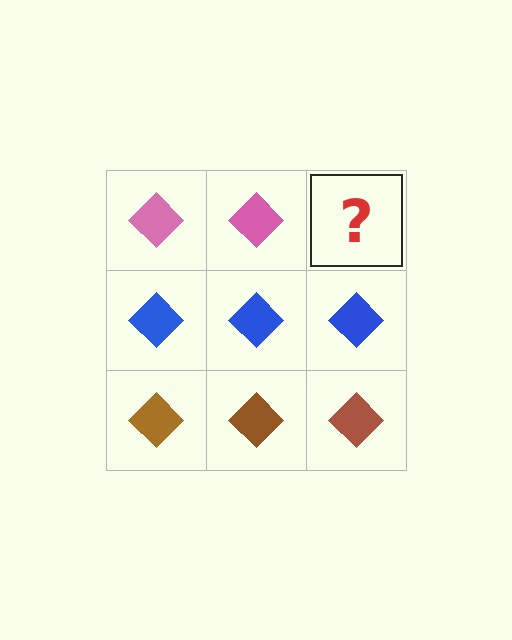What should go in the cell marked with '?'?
The missing cell should contain a pink diamond.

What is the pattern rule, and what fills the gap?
The rule is that each row has a consistent color. The gap should be filled with a pink diamond.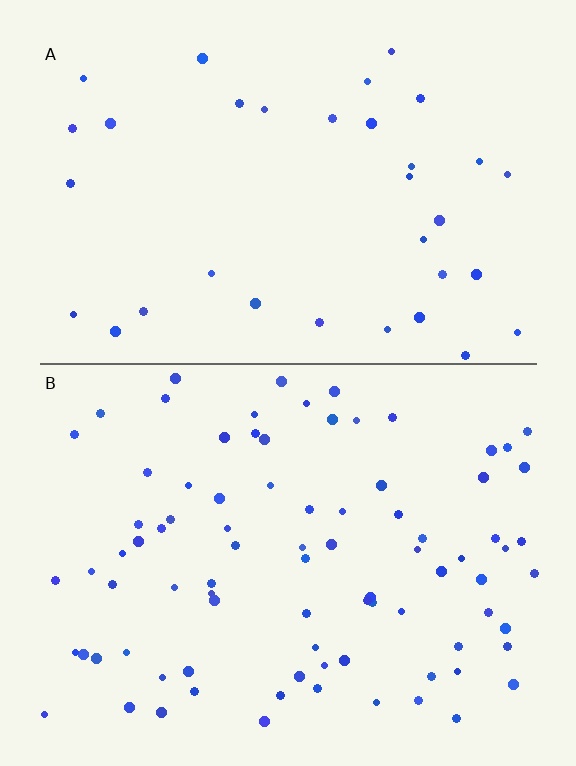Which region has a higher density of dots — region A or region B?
B (the bottom).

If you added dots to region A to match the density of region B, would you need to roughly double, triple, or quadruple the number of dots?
Approximately triple.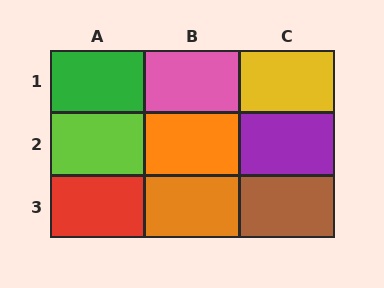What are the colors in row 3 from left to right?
Red, orange, brown.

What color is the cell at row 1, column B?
Pink.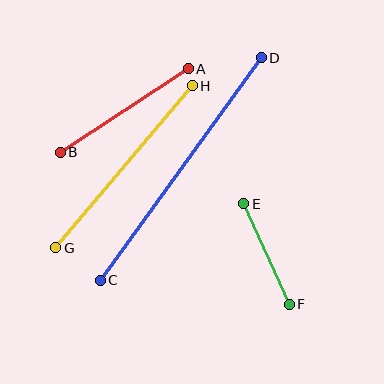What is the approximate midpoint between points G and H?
The midpoint is at approximately (124, 167) pixels.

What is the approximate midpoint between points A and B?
The midpoint is at approximately (124, 110) pixels.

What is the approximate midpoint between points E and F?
The midpoint is at approximately (266, 254) pixels.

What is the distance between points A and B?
The distance is approximately 153 pixels.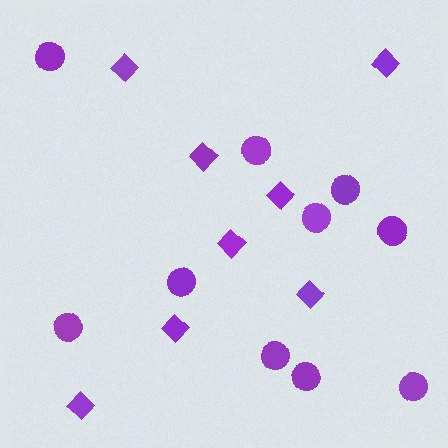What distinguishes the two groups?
There are 2 groups: one group of circles (10) and one group of diamonds (8).